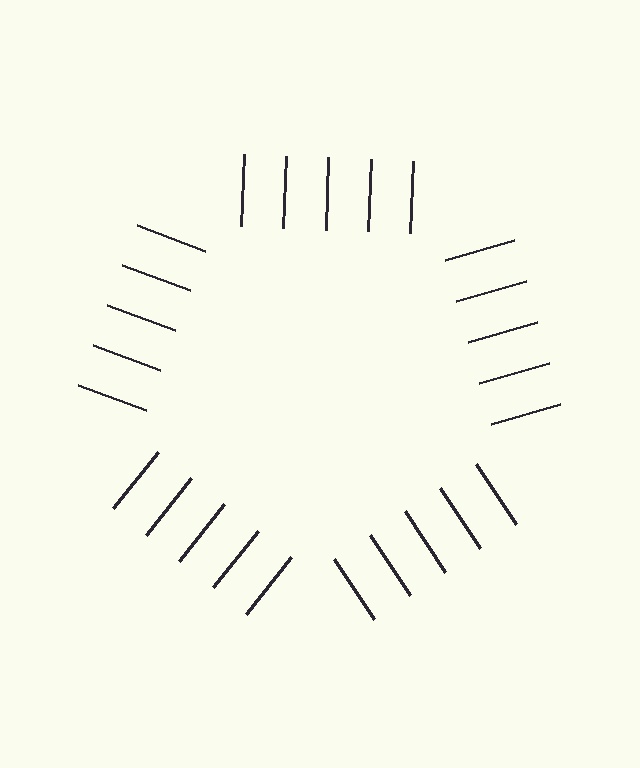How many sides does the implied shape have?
5 sides — the line-ends trace a pentagon.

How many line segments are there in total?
25 — 5 along each of the 5 edges.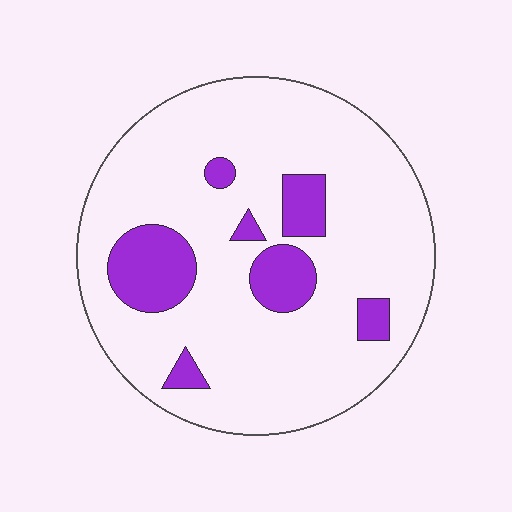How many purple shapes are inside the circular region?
7.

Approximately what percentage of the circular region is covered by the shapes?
Approximately 15%.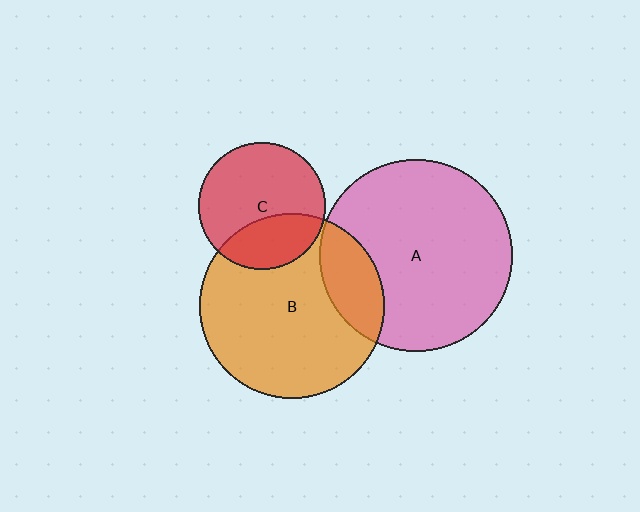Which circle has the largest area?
Circle A (pink).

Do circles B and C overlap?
Yes.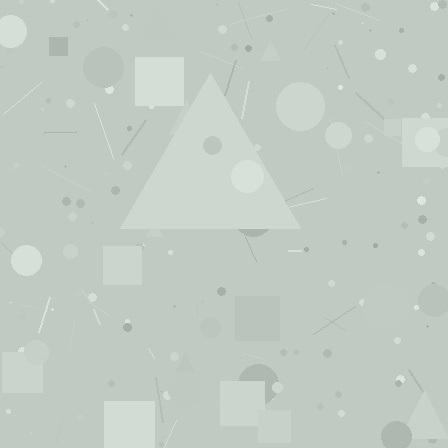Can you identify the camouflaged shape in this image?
The camouflaged shape is a triangle.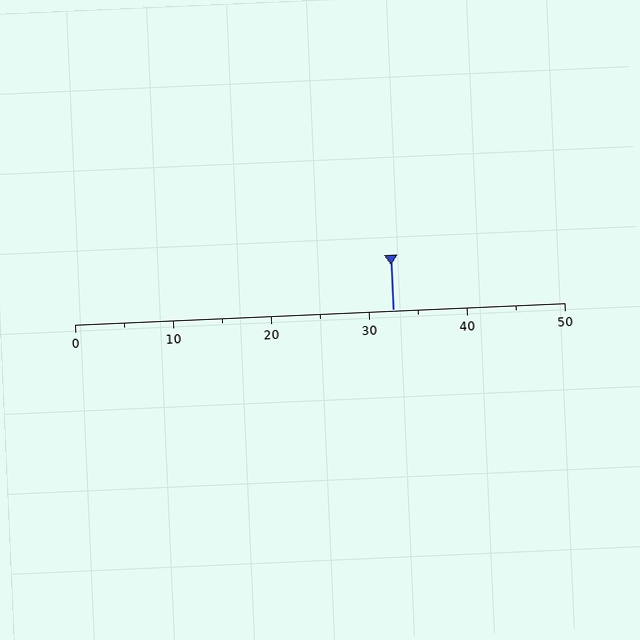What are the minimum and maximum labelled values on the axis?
The axis runs from 0 to 50.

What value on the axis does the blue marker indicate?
The marker indicates approximately 32.5.